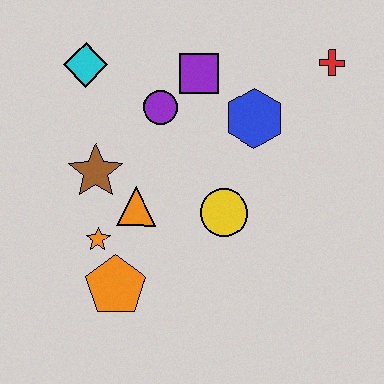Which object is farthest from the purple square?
The orange pentagon is farthest from the purple square.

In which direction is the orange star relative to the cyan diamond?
The orange star is below the cyan diamond.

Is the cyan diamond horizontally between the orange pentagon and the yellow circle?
No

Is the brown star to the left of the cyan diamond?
No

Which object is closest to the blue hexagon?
The purple square is closest to the blue hexagon.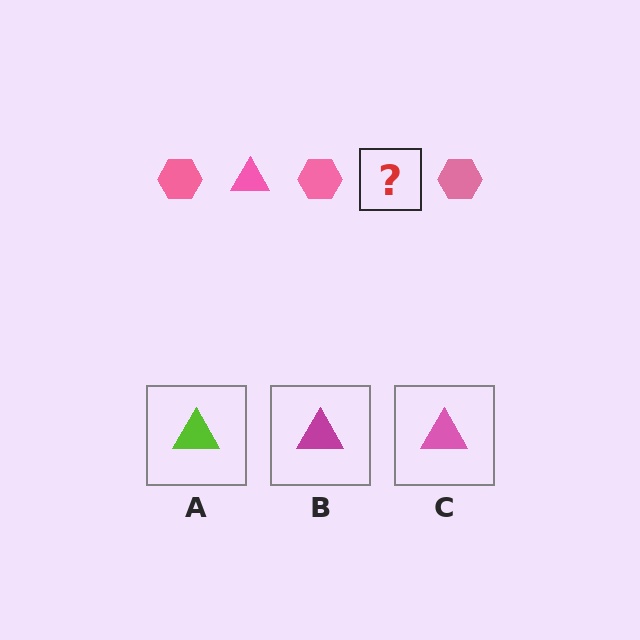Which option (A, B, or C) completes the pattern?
C.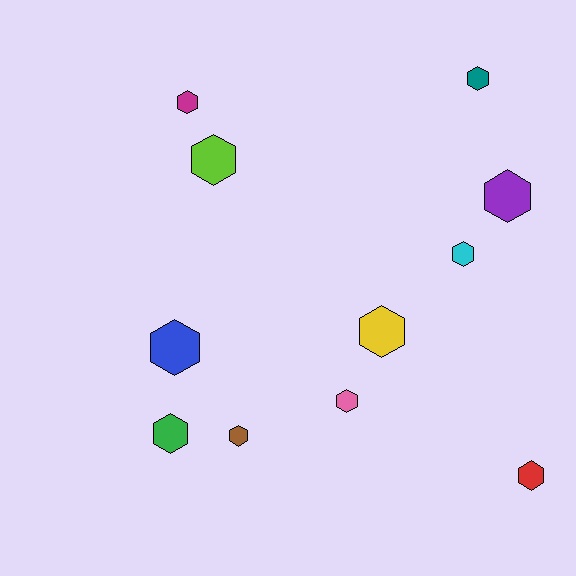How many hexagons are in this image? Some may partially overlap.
There are 11 hexagons.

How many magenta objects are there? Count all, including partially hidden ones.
There is 1 magenta object.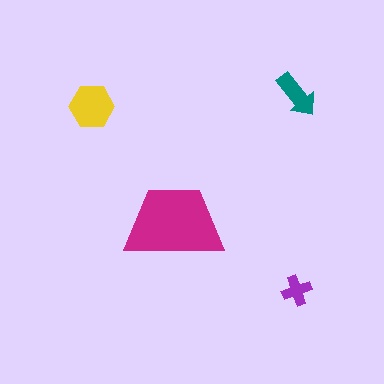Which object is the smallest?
The purple cross.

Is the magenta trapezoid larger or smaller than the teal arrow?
Larger.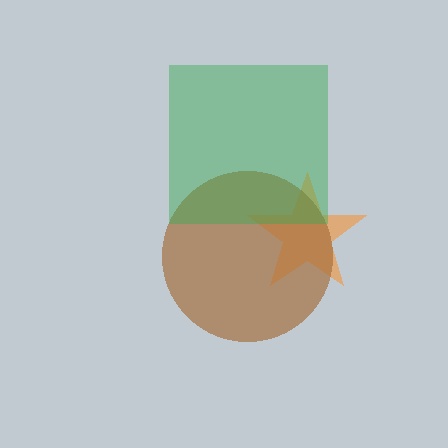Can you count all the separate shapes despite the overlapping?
Yes, there are 3 separate shapes.